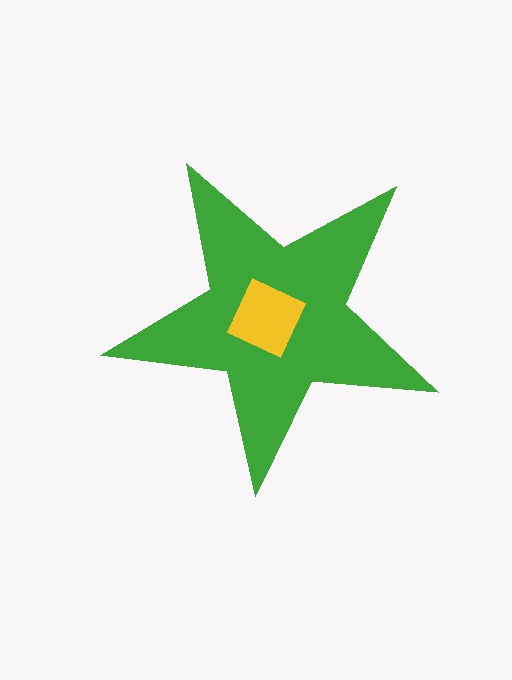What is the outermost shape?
The green star.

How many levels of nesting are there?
2.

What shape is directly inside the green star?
The yellow diamond.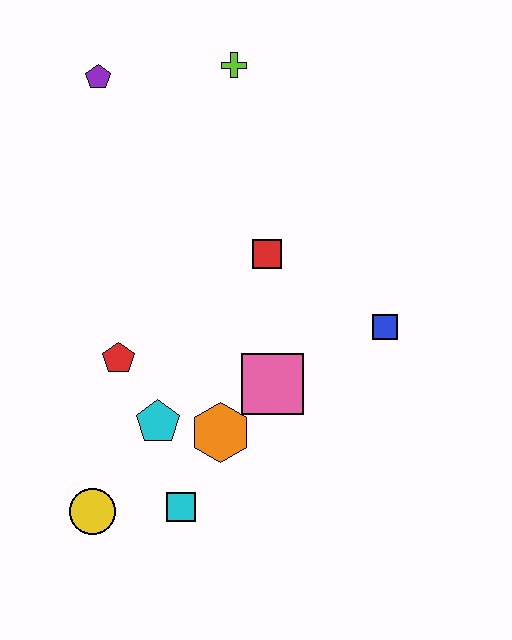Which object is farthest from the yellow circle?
The lime cross is farthest from the yellow circle.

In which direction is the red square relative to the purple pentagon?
The red square is below the purple pentagon.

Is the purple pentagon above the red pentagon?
Yes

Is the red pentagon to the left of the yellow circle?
No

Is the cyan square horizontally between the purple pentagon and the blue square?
Yes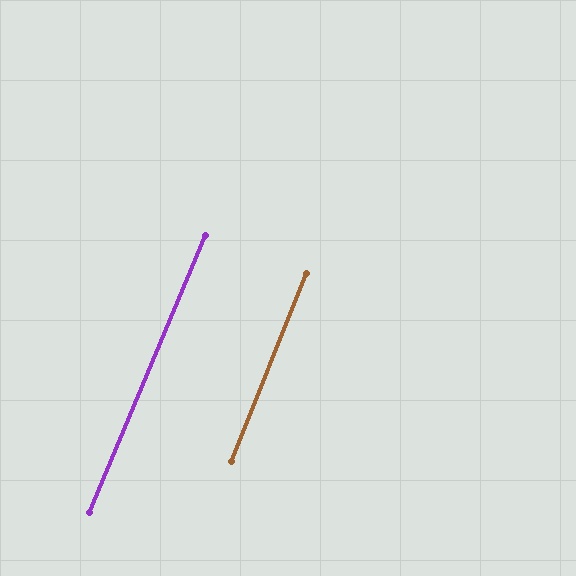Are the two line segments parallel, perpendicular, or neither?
Parallel — their directions differ by only 0.9°.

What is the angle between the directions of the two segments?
Approximately 1 degree.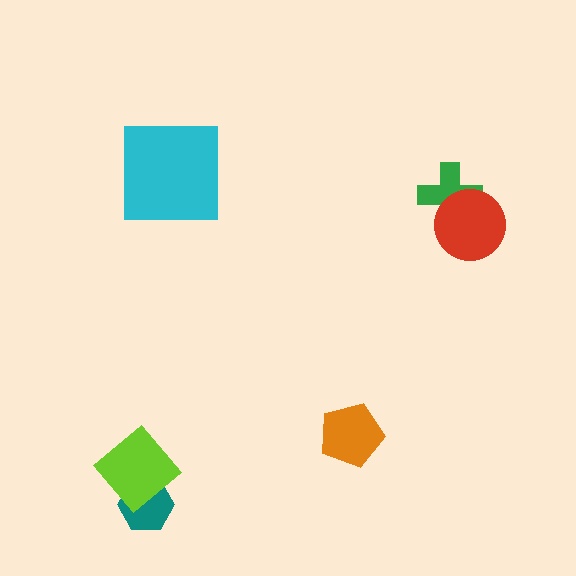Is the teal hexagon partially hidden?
Yes, it is partially covered by another shape.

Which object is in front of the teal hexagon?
The lime diamond is in front of the teal hexagon.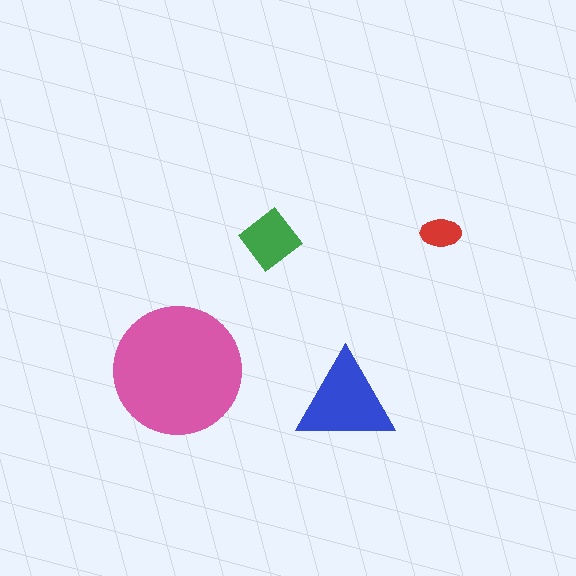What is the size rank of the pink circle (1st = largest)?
1st.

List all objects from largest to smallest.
The pink circle, the blue triangle, the green diamond, the red ellipse.